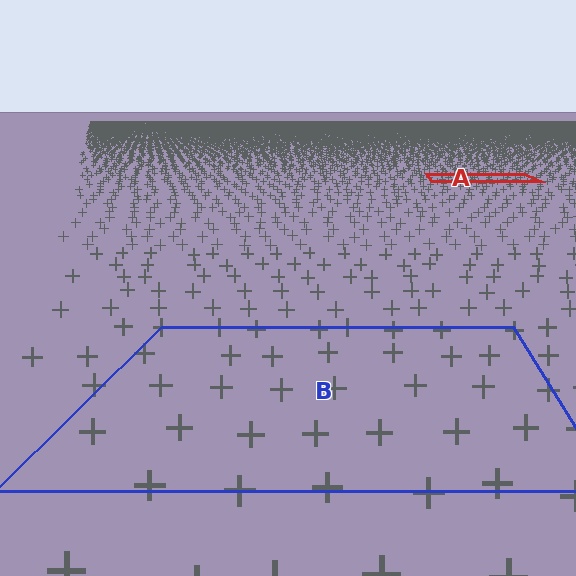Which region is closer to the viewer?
Region B is closer. The texture elements there are larger and more spread out.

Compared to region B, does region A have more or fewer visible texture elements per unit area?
Region A has more texture elements per unit area — they are packed more densely because it is farther away.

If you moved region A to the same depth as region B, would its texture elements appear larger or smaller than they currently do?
They would appear larger. At a closer depth, the same texture elements are projected at a bigger on-screen size.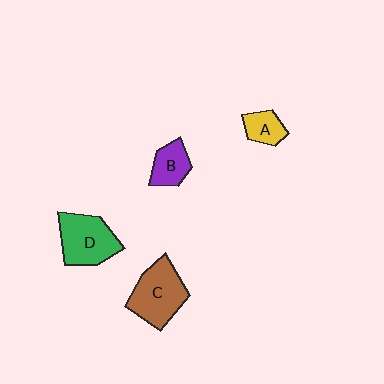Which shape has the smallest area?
Shape A (yellow).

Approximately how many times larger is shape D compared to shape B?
Approximately 1.8 times.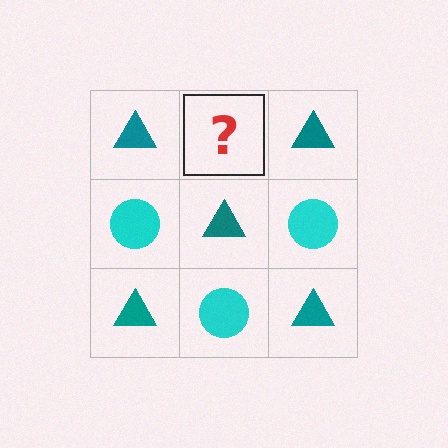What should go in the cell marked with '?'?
The missing cell should contain a cyan circle.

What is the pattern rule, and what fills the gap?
The rule is that it alternates teal triangle and cyan circle in a checkerboard pattern. The gap should be filled with a cyan circle.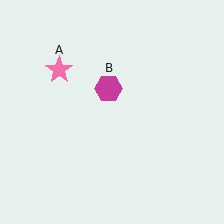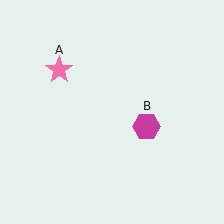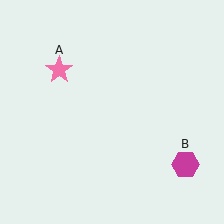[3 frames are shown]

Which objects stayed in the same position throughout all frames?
Pink star (object A) remained stationary.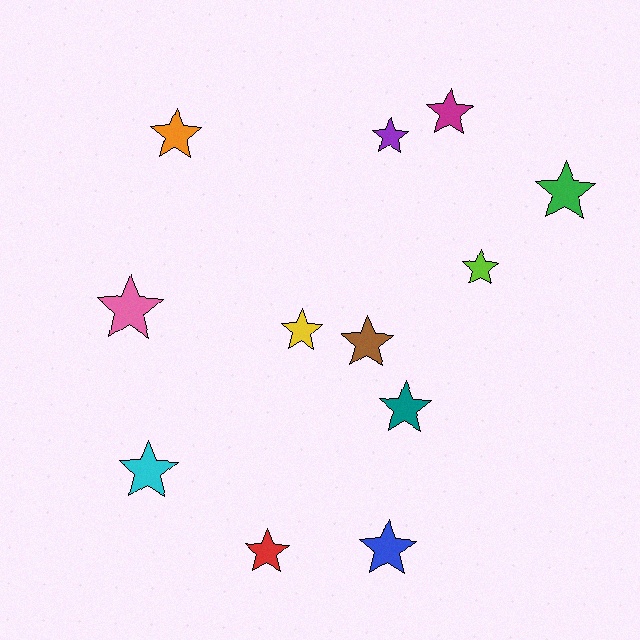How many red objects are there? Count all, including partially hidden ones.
There is 1 red object.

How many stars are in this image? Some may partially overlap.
There are 12 stars.